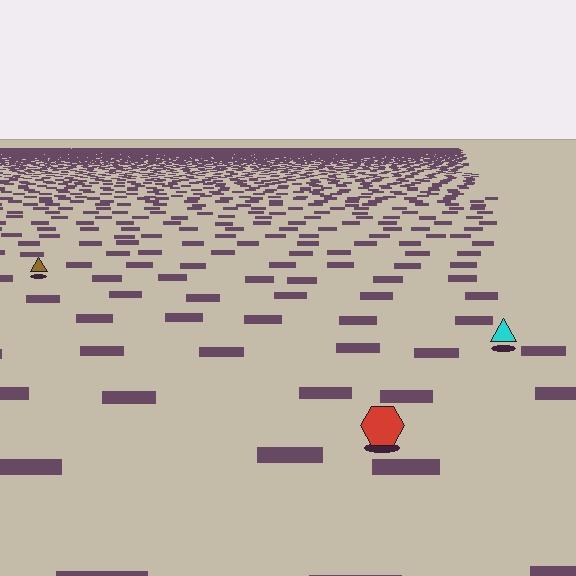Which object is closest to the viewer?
The red hexagon is closest. The texture marks near it are larger and more spread out.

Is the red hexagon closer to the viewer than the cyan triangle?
Yes. The red hexagon is closer — you can tell from the texture gradient: the ground texture is coarser near it.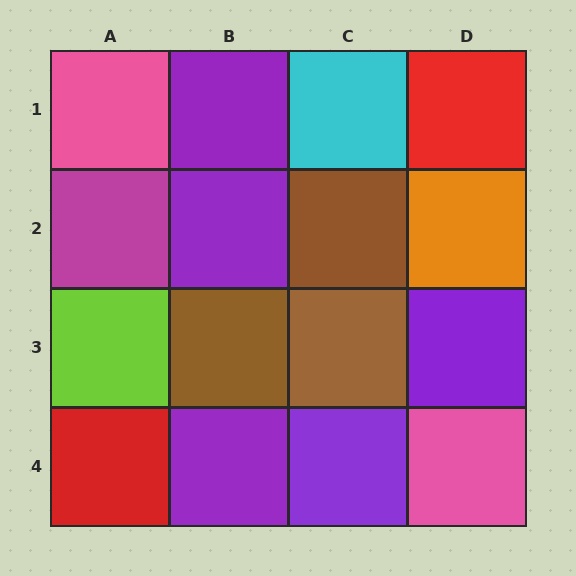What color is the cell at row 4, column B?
Purple.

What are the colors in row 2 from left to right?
Magenta, purple, brown, orange.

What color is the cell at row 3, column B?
Brown.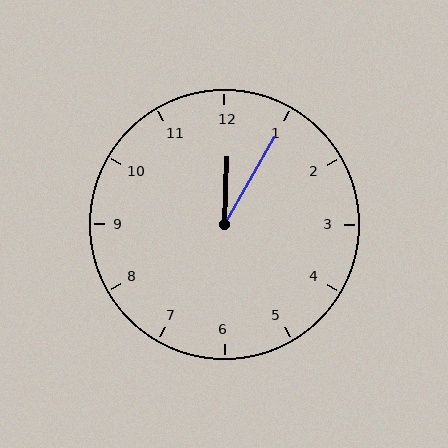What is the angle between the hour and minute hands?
Approximately 28 degrees.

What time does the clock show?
12:05.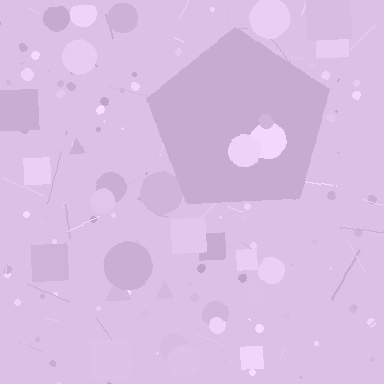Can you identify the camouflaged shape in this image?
The camouflaged shape is a pentagon.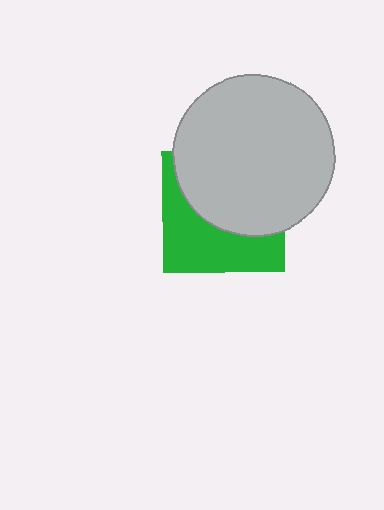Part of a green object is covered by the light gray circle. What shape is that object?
It is a square.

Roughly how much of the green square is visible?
About half of it is visible (roughly 45%).